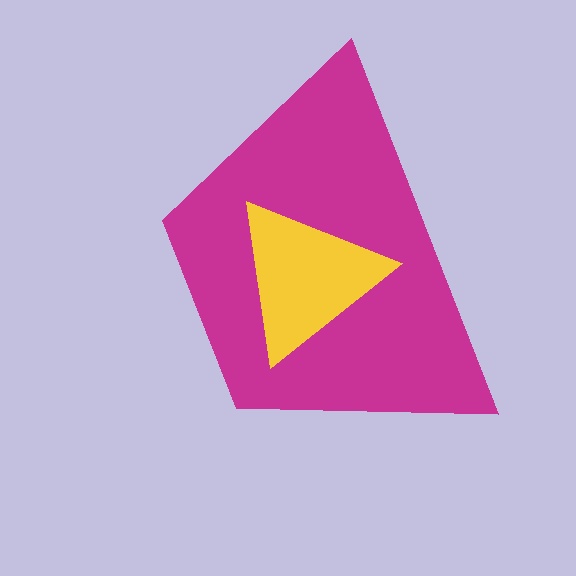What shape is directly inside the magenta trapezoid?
The yellow triangle.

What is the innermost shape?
The yellow triangle.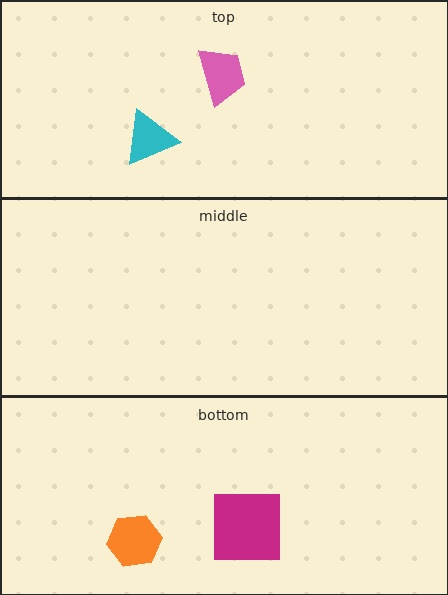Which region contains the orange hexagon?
The bottom region.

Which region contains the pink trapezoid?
The top region.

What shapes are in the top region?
The cyan triangle, the pink trapezoid.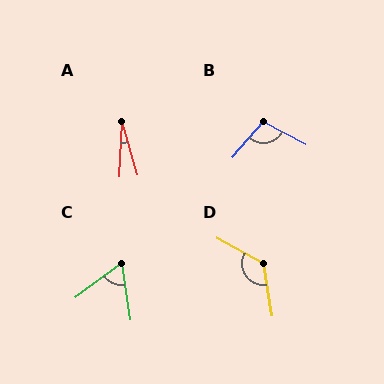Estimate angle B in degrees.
Approximately 103 degrees.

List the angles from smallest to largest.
A (19°), C (62°), B (103°), D (129°).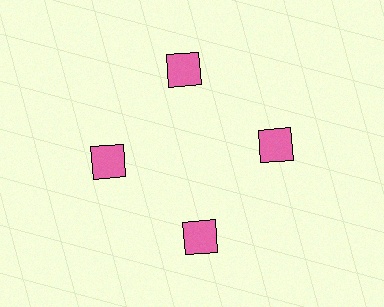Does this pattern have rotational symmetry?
Yes, this pattern has 4-fold rotational symmetry. It looks the same after rotating 90 degrees around the center.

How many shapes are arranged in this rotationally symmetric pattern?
There are 4 shapes, arranged in 4 groups of 1.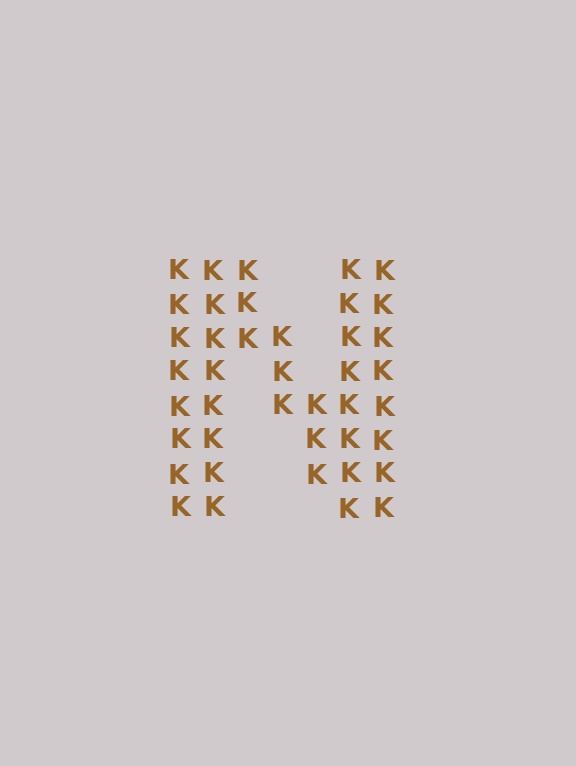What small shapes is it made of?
It is made of small letter K's.